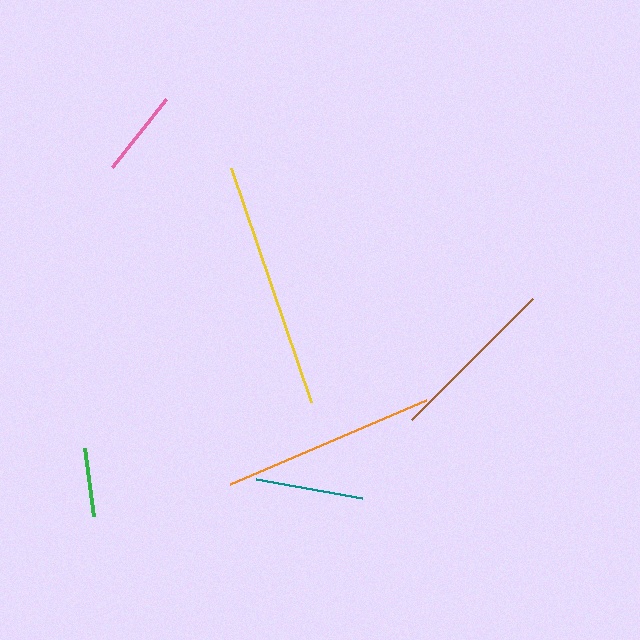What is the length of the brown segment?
The brown segment is approximately 171 pixels long.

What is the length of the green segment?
The green segment is approximately 68 pixels long.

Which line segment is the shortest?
The green line is the shortest at approximately 68 pixels.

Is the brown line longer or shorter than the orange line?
The orange line is longer than the brown line.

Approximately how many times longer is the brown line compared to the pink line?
The brown line is approximately 2.0 times the length of the pink line.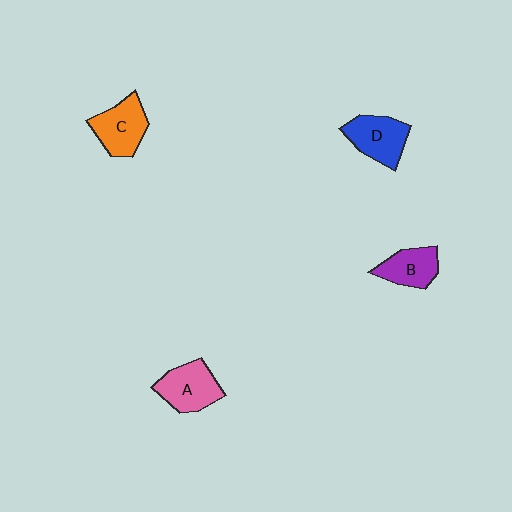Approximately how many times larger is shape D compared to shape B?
Approximately 1.2 times.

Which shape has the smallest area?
Shape B (purple).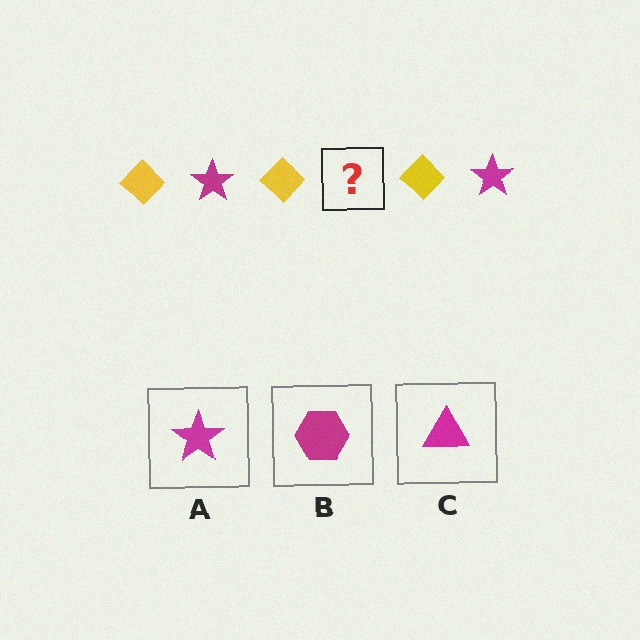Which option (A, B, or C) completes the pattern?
A.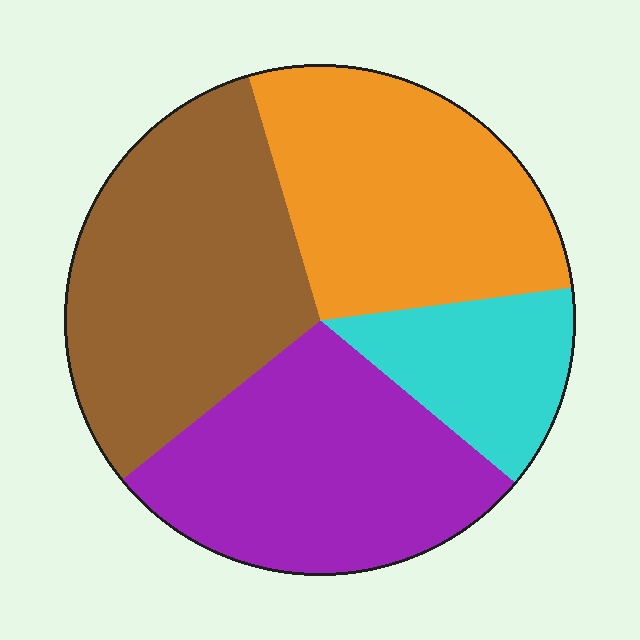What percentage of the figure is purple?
Purple takes up about one quarter (1/4) of the figure.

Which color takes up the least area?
Cyan, at roughly 15%.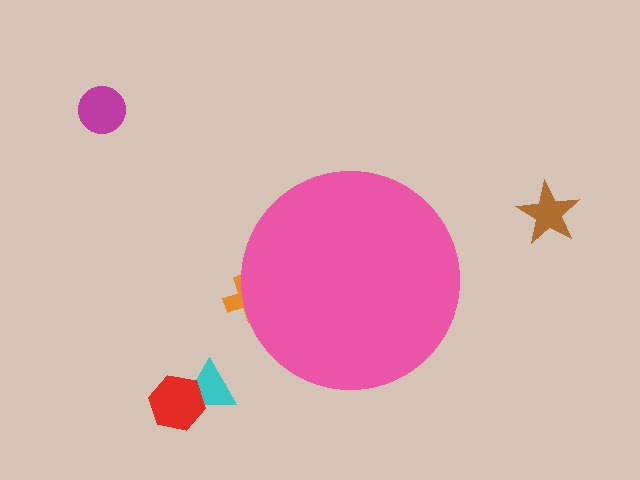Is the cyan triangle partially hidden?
No, the cyan triangle is fully visible.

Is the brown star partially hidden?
No, the brown star is fully visible.